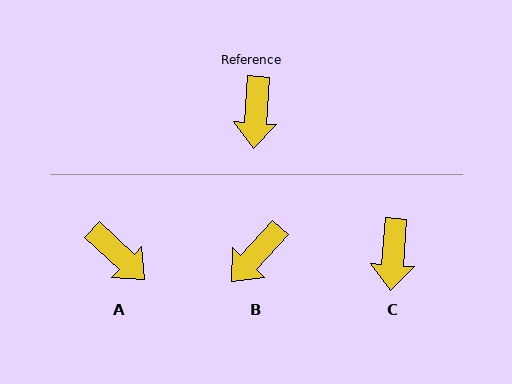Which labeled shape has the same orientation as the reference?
C.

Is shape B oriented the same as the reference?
No, it is off by about 38 degrees.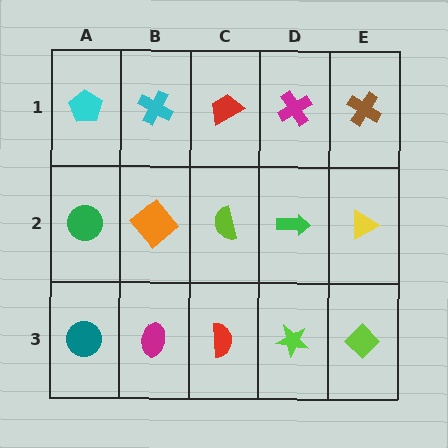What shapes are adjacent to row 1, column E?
A yellow triangle (row 2, column E), a magenta cross (row 1, column D).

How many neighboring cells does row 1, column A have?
2.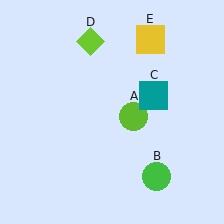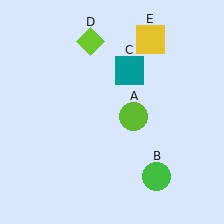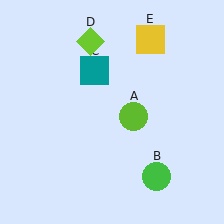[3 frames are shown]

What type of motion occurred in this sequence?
The teal square (object C) rotated counterclockwise around the center of the scene.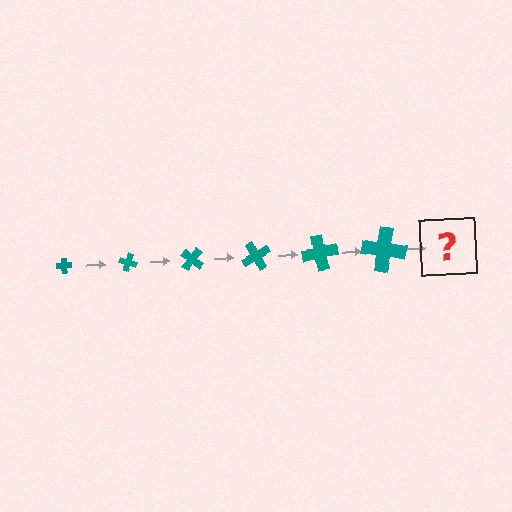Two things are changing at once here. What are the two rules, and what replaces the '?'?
The two rules are that the cross grows larger each step and it rotates 20 degrees each step. The '?' should be a cross, larger than the previous one and rotated 120 degrees from the start.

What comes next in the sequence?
The next element should be a cross, larger than the previous one and rotated 120 degrees from the start.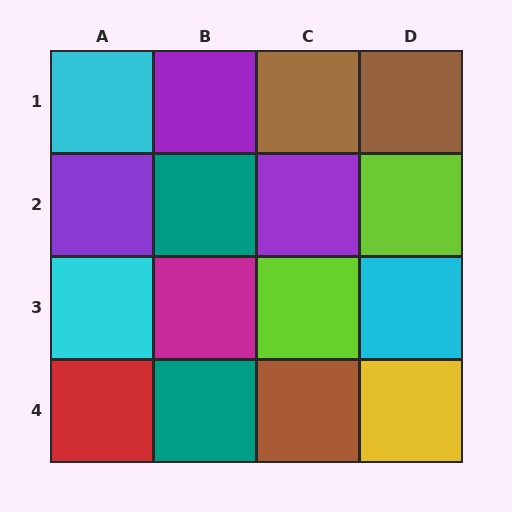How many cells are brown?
3 cells are brown.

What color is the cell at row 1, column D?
Brown.